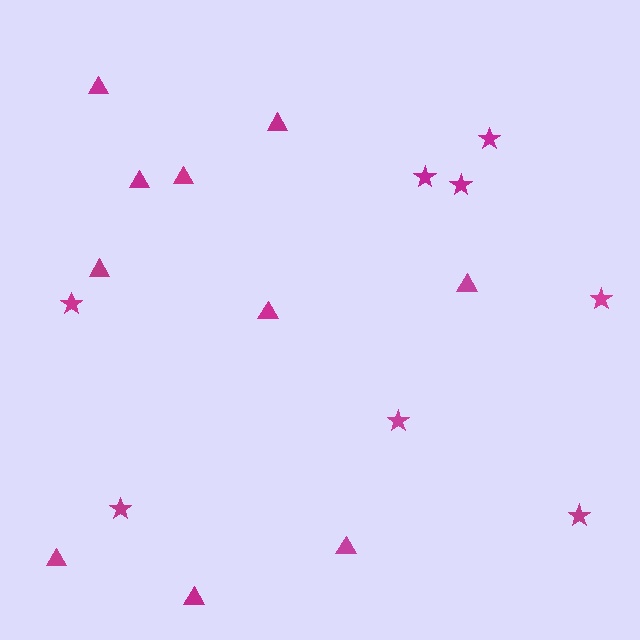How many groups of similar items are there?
There are 2 groups: one group of stars (8) and one group of triangles (10).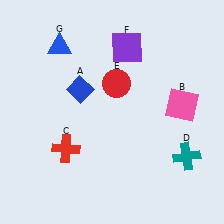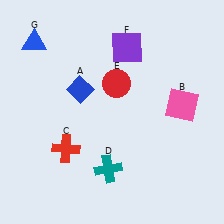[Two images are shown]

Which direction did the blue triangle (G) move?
The blue triangle (G) moved left.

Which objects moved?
The objects that moved are: the teal cross (D), the blue triangle (G).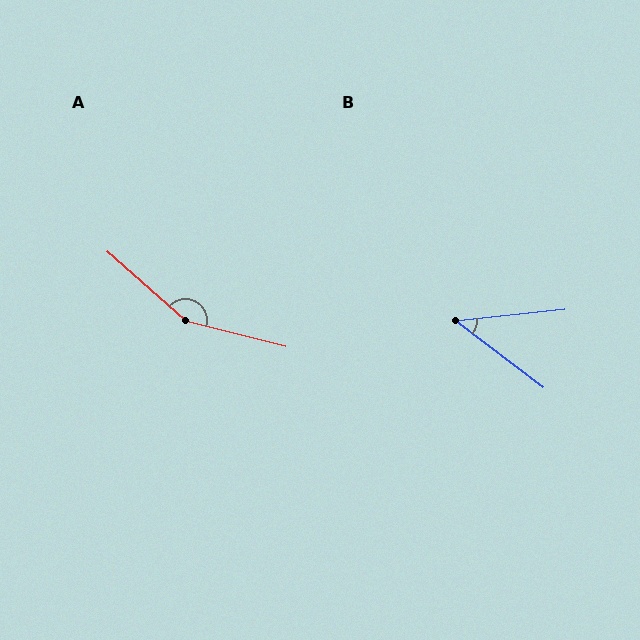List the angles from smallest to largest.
B (44°), A (153°).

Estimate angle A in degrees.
Approximately 153 degrees.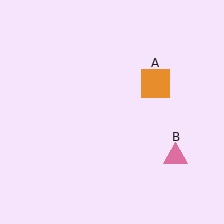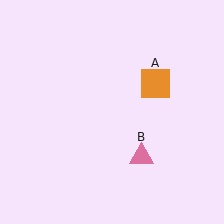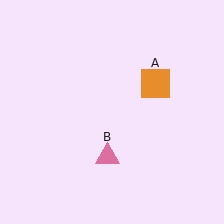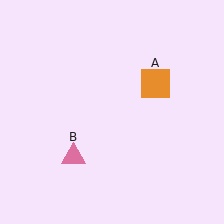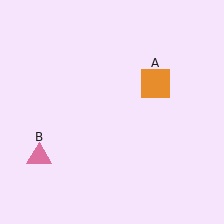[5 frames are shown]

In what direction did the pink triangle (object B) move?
The pink triangle (object B) moved left.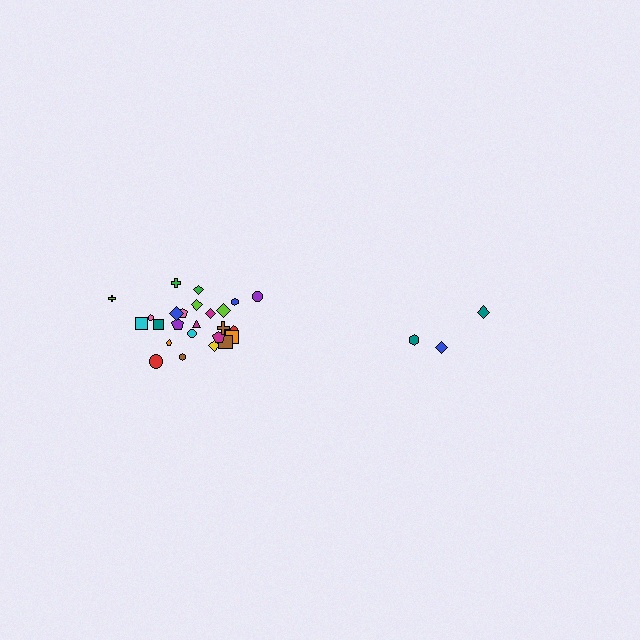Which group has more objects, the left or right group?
The left group.